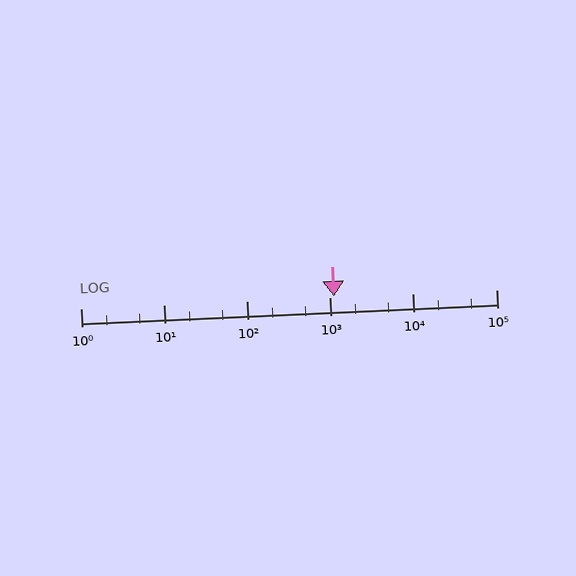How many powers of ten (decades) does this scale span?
The scale spans 5 decades, from 1 to 100000.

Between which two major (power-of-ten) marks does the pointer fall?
The pointer is between 1000 and 10000.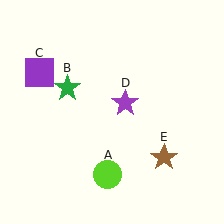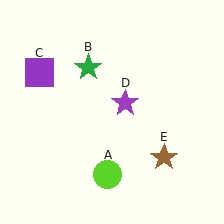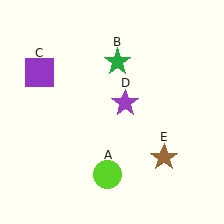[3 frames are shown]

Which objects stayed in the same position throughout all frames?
Lime circle (object A) and purple square (object C) and purple star (object D) and brown star (object E) remained stationary.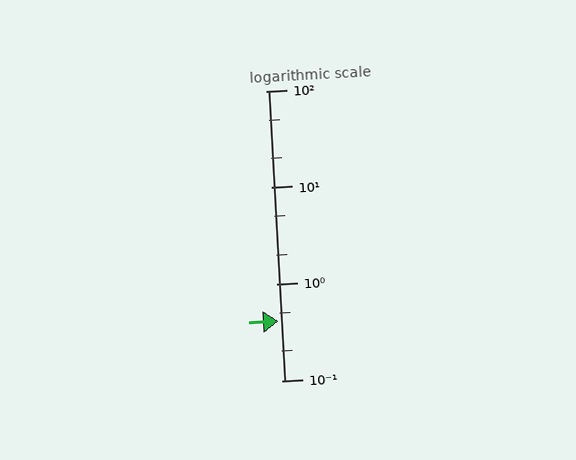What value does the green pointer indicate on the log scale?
The pointer indicates approximately 0.41.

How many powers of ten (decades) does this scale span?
The scale spans 3 decades, from 0.1 to 100.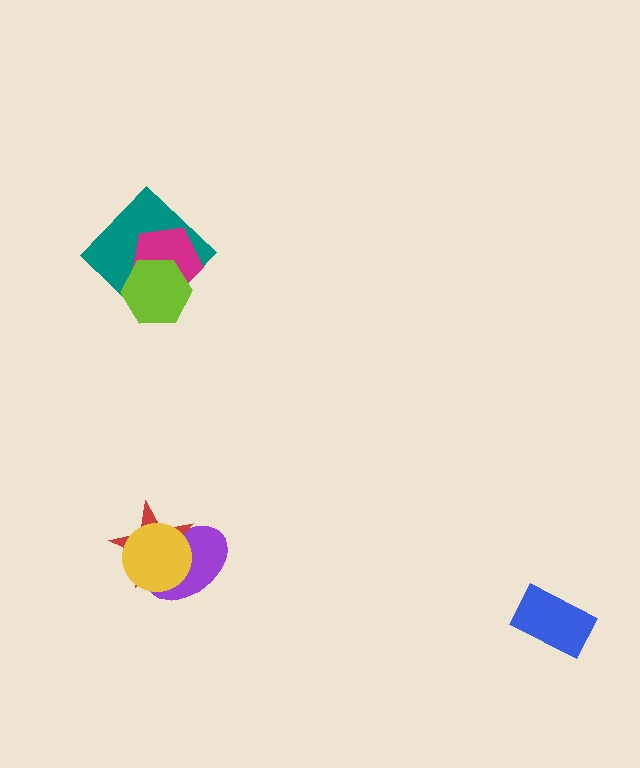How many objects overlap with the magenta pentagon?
2 objects overlap with the magenta pentagon.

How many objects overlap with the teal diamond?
2 objects overlap with the teal diamond.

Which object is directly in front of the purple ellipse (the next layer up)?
The red star is directly in front of the purple ellipse.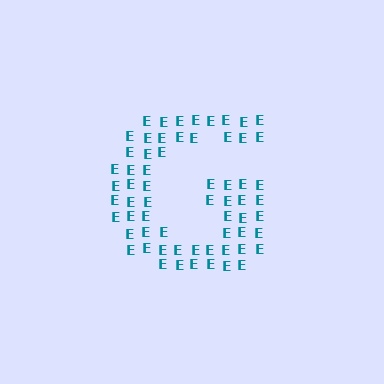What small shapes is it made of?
It is made of small letter E's.